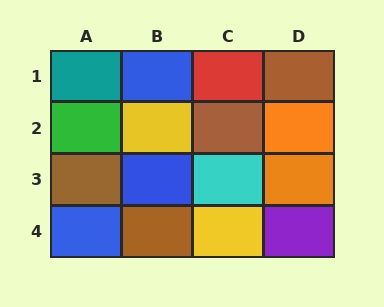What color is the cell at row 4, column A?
Blue.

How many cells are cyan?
1 cell is cyan.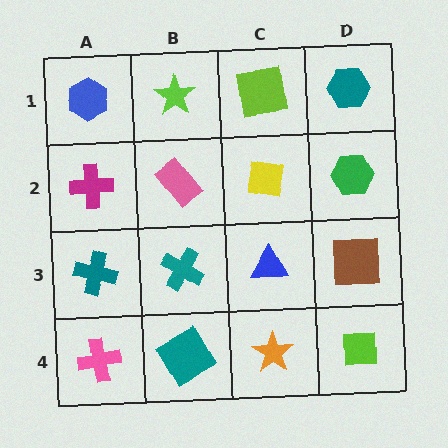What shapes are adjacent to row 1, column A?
A magenta cross (row 2, column A), a lime star (row 1, column B).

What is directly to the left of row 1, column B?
A blue hexagon.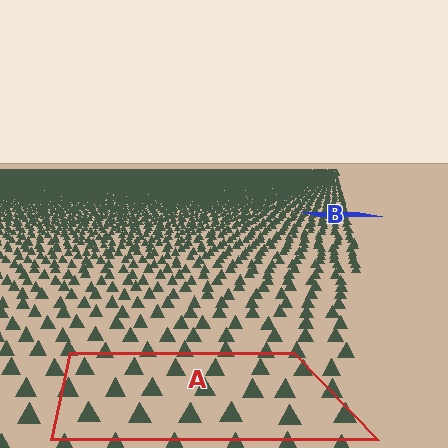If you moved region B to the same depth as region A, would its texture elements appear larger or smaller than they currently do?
They would appear larger. At a closer depth, the same texture elements are projected at a bigger on-screen size.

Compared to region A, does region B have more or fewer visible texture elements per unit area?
Region B has more texture elements per unit area — they are packed more densely because it is farther away.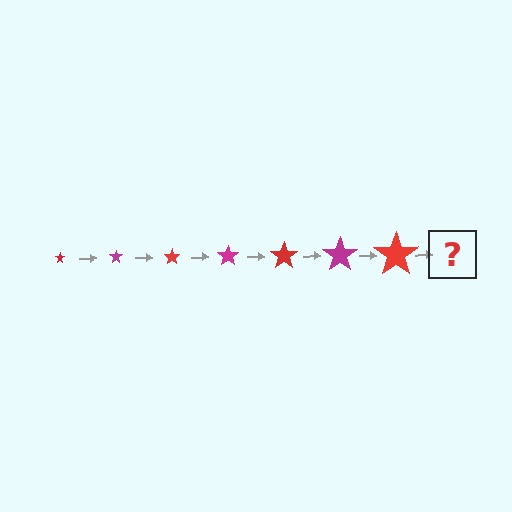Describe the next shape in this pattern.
It should be a magenta star, larger than the previous one.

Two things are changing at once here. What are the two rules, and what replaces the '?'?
The two rules are that the star grows larger each step and the color cycles through red and magenta. The '?' should be a magenta star, larger than the previous one.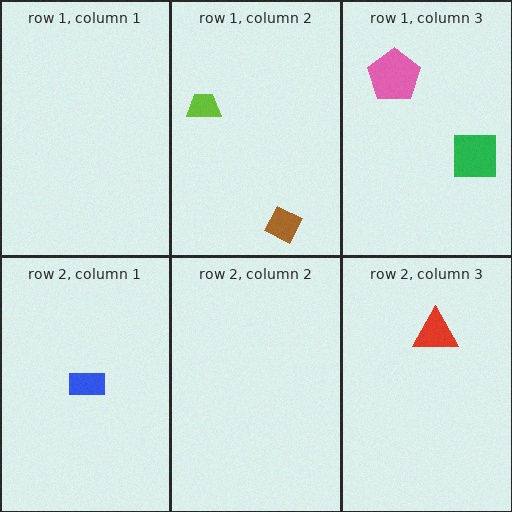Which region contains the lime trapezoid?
The row 1, column 2 region.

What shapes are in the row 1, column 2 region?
The brown diamond, the lime trapezoid.